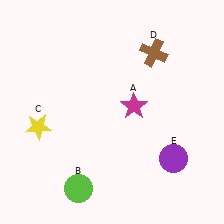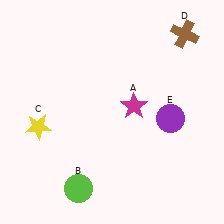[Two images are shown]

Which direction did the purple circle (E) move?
The purple circle (E) moved up.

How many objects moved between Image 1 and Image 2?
2 objects moved between the two images.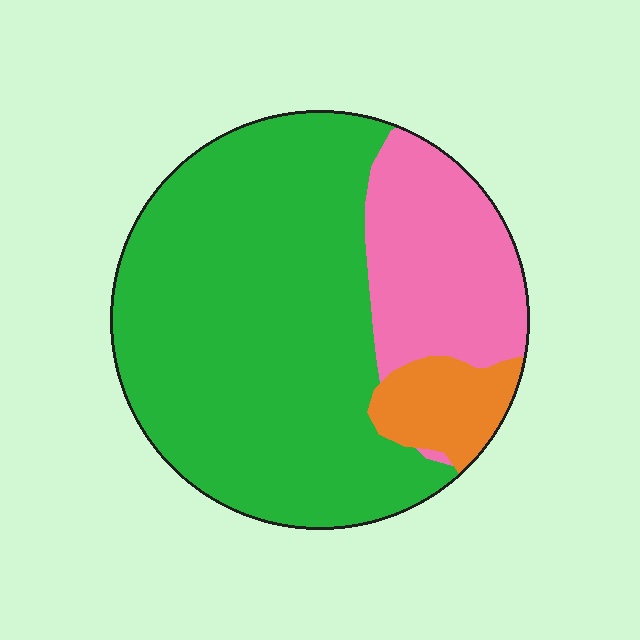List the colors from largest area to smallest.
From largest to smallest: green, pink, orange.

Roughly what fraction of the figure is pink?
Pink covers around 20% of the figure.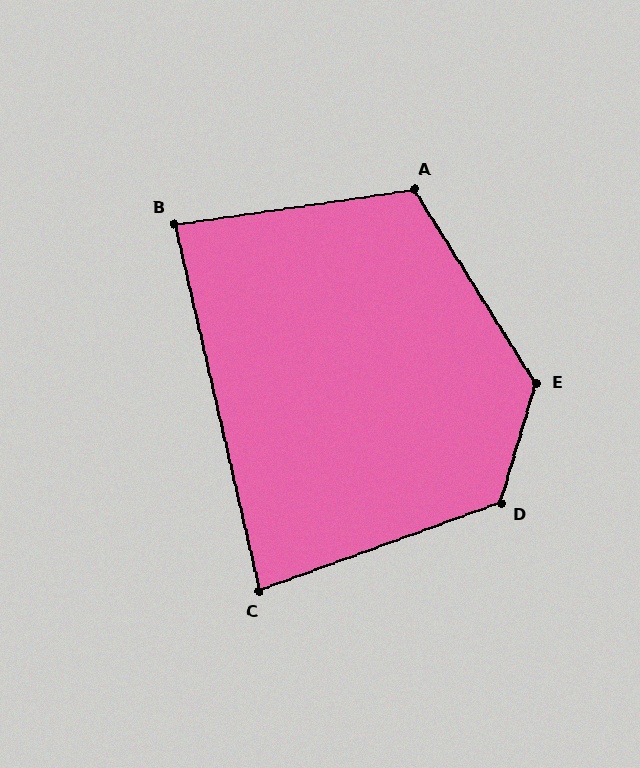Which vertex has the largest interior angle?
E, at approximately 131 degrees.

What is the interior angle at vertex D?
Approximately 127 degrees (obtuse).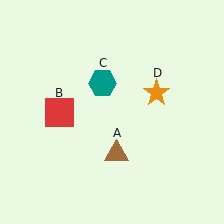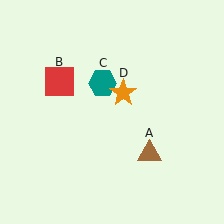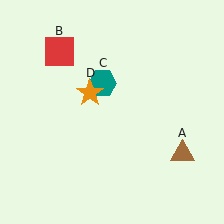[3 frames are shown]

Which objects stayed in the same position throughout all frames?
Teal hexagon (object C) remained stationary.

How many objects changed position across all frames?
3 objects changed position: brown triangle (object A), red square (object B), orange star (object D).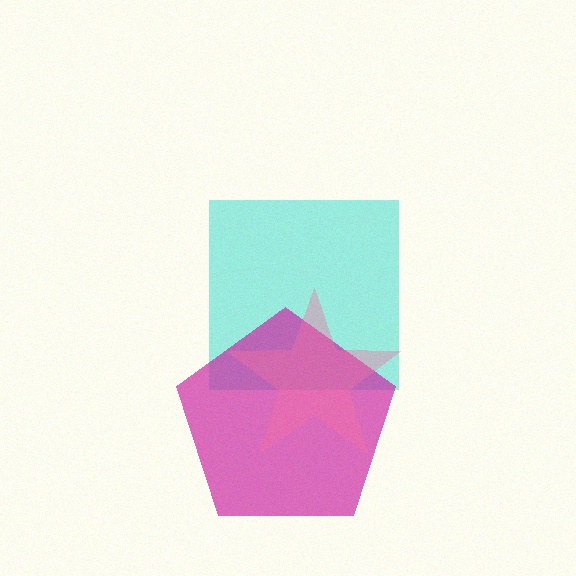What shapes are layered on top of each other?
The layered shapes are: a cyan square, a magenta pentagon, a pink star.